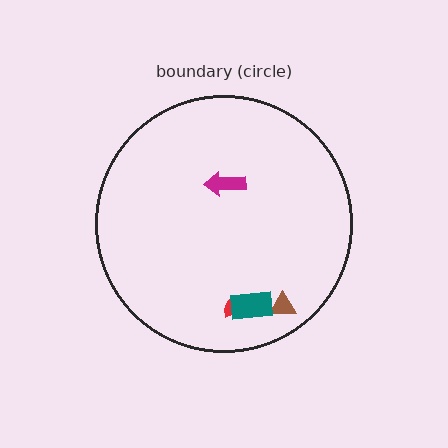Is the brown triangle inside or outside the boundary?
Inside.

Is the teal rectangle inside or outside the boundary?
Inside.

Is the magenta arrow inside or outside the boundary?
Inside.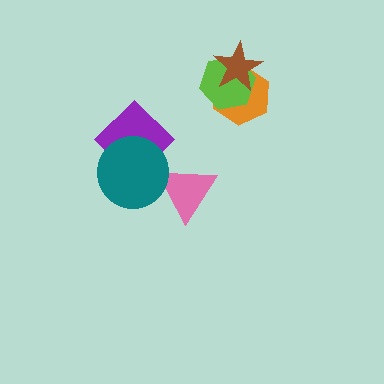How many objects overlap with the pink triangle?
1 object overlaps with the pink triangle.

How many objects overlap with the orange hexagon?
2 objects overlap with the orange hexagon.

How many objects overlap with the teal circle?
2 objects overlap with the teal circle.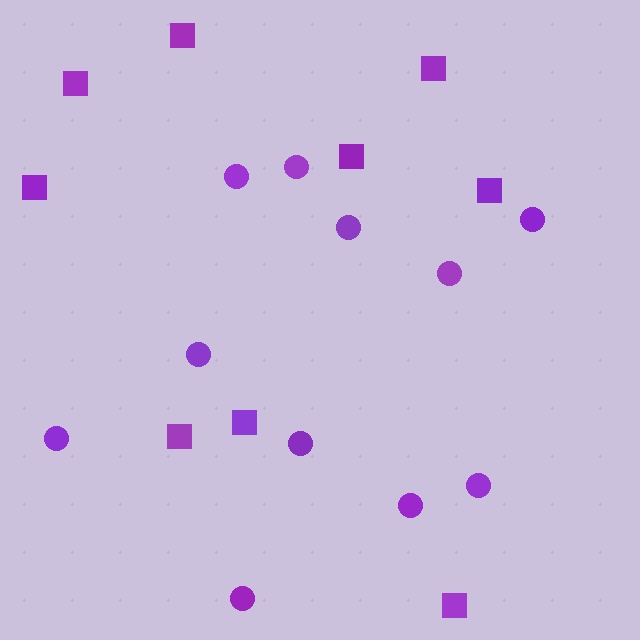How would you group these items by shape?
There are 2 groups: one group of squares (9) and one group of circles (11).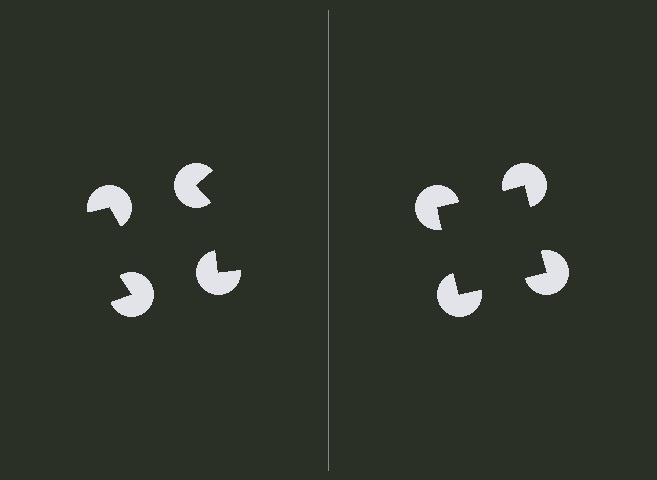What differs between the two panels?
The pac-man discs are positioned identically on both sides; only the wedge orientations differ. On the right they align to a square; on the left they are misaligned.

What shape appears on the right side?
An illusory square.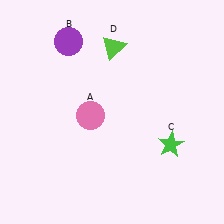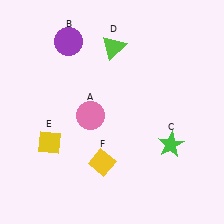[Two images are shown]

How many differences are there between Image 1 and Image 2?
There are 2 differences between the two images.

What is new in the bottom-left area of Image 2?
A yellow diamond (F) was added in the bottom-left area of Image 2.